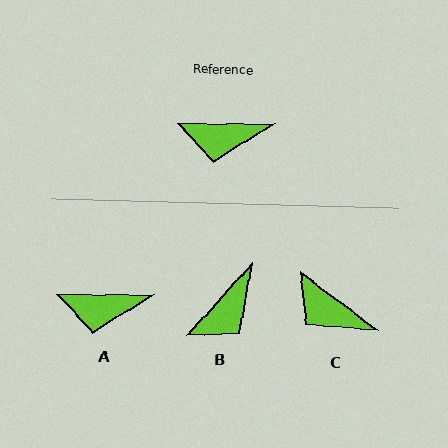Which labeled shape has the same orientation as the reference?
A.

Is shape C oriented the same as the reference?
No, it is off by about 37 degrees.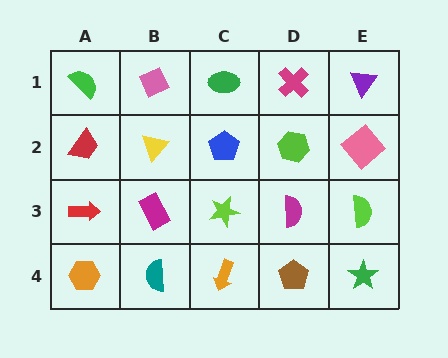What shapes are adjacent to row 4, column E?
A lime semicircle (row 3, column E), a brown pentagon (row 4, column D).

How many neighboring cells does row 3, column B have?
4.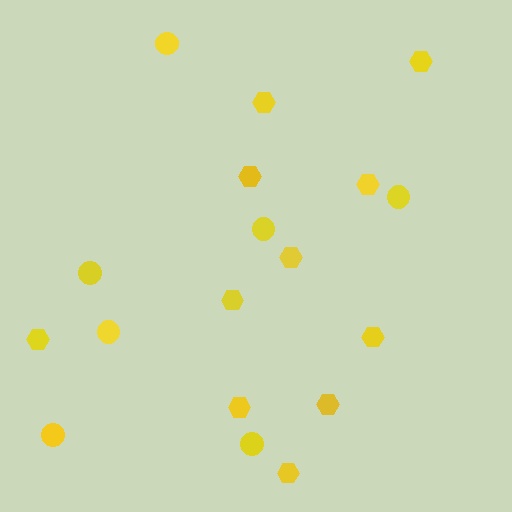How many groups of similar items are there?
There are 2 groups: one group of circles (7) and one group of hexagons (11).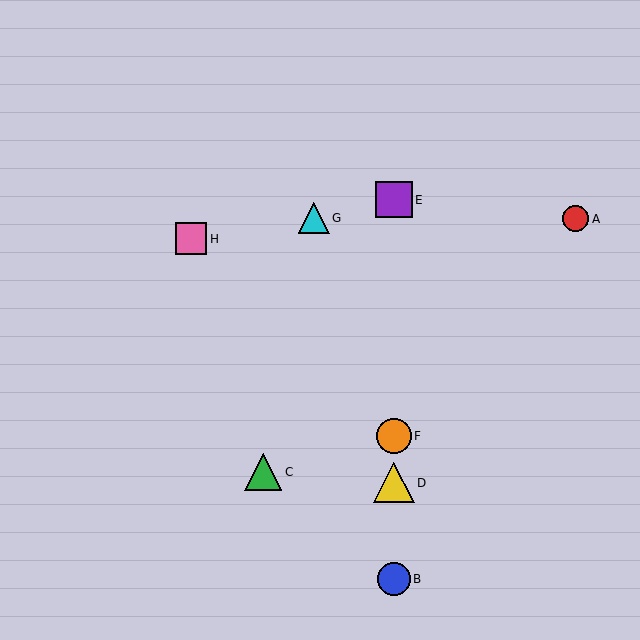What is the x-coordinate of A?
Object A is at x≈575.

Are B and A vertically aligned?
No, B is at x≈394 and A is at x≈575.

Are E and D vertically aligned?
Yes, both are at x≈394.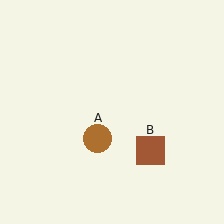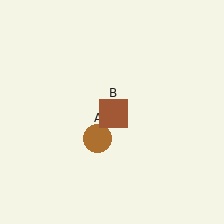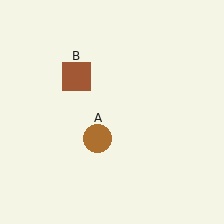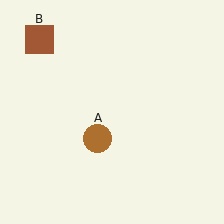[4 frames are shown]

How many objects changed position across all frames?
1 object changed position: brown square (object B).